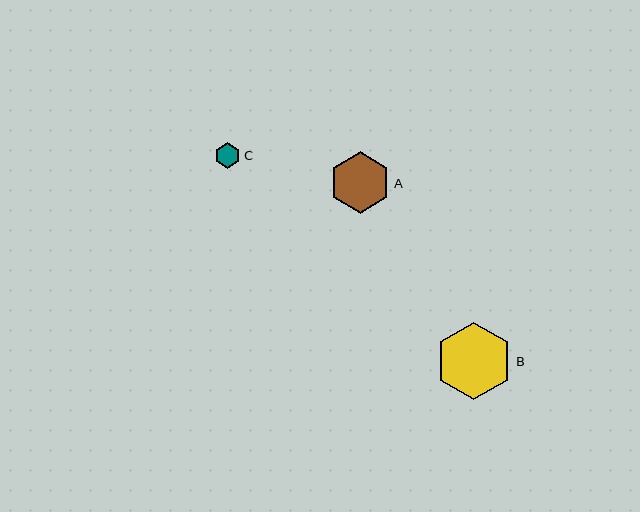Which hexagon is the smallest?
Hexagon C is the smallest with a size of approximately 26 pixels.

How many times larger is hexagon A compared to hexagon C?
Hexagon A is approximately 2.4 times the size of hexagon C.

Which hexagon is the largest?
Hexagon B is the largest with a size of approximately 78 pixels.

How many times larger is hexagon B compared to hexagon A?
Hexagon B is approximately 1.3 times the size of hexagon A.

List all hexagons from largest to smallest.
From largest to smallest: B, A, C.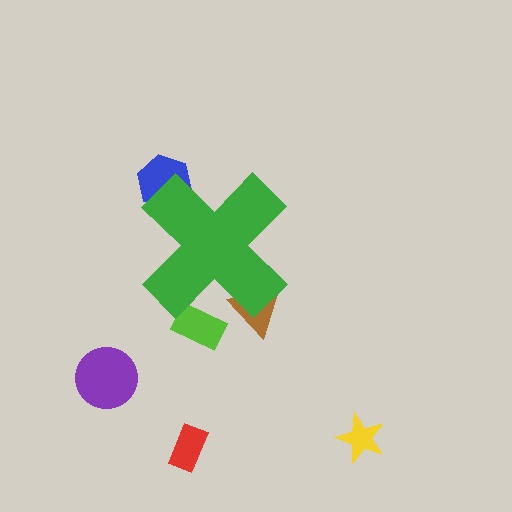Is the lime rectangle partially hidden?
Yes, the lime rectangle is partially hidden behind the green cross.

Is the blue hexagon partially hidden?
Yes, the blue hexagon is partially hidden behind the green cross.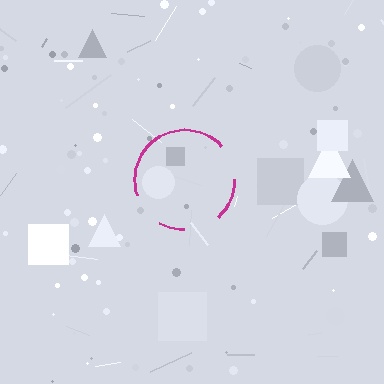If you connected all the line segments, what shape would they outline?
They would outline a circle.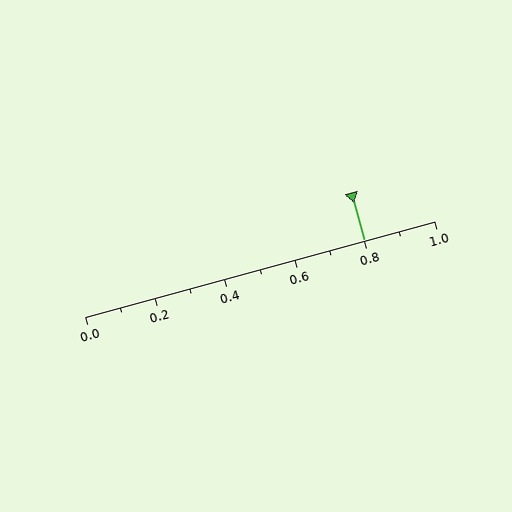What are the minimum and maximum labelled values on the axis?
The axis runs from 0.0 to 1.0.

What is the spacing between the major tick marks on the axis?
The major ticks are spaced 0.2 apart.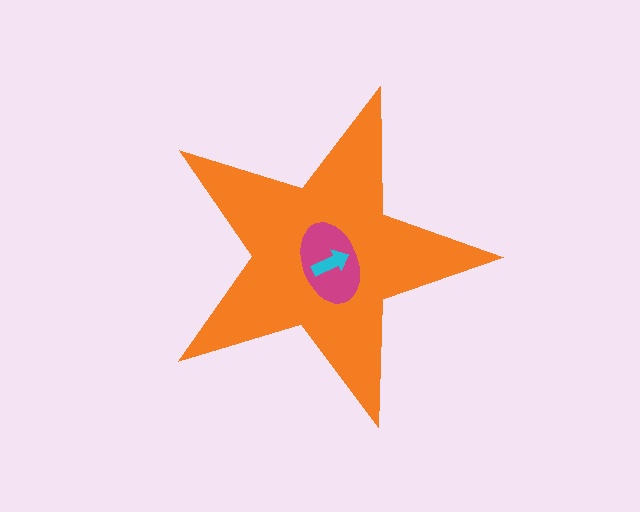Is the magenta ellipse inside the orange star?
Yes.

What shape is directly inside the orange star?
The magenta ellipse.